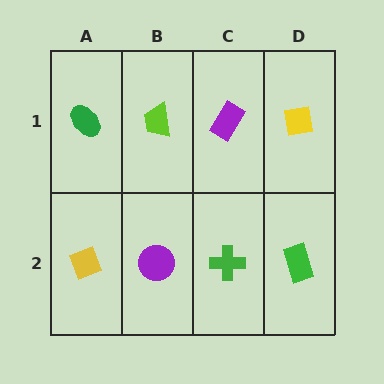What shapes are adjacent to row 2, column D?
A yellow square (row 1, column D), a green cross (row 2, column C).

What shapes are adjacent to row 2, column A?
A green ellipse (row 1, column A), a purple circle (row 2, column B).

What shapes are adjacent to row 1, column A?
A yellow diamond (row 2, column A), a lime trapezoid (row 1, column B).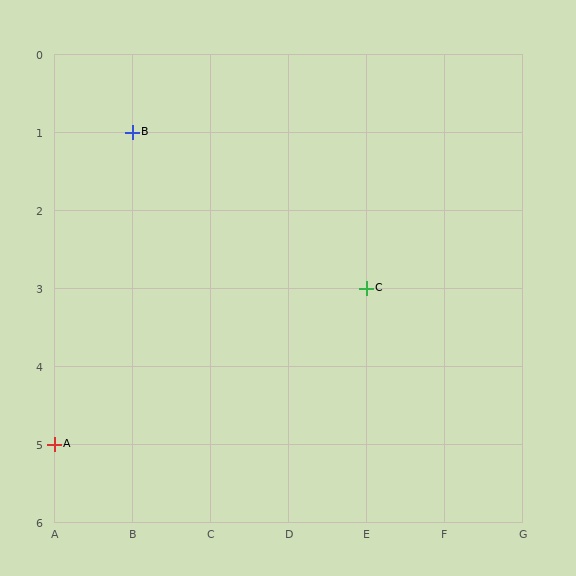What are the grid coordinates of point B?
Point B is at grid coordinates (B, 1).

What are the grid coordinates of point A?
Point A is at grid coordinates (A, 5).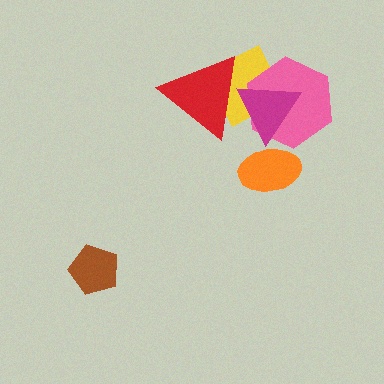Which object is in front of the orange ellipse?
The magenta triangle is in front of the orange ellipse.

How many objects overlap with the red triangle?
2 objects overlap with the red triangle.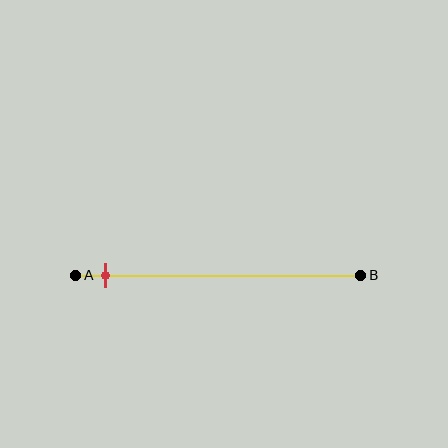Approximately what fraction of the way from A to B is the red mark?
The red mark is approximately 10% of the way from A to B.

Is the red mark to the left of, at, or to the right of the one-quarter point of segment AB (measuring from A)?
The red mark is to the left of the one-quarter point of segment AB.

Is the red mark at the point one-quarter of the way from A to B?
No, the mark is at about 10% from A, not at the 25% one-quarter point.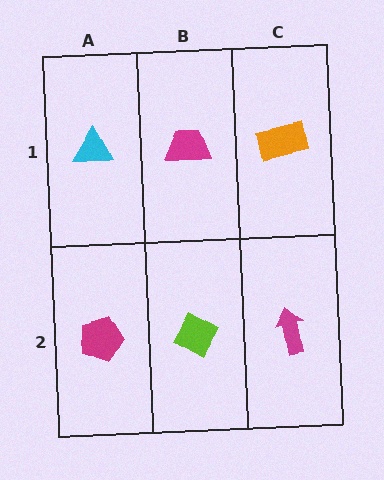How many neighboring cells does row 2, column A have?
2.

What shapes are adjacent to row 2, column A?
A cyan triangle (row 1, column A), a lime diamond (row 2, column B).